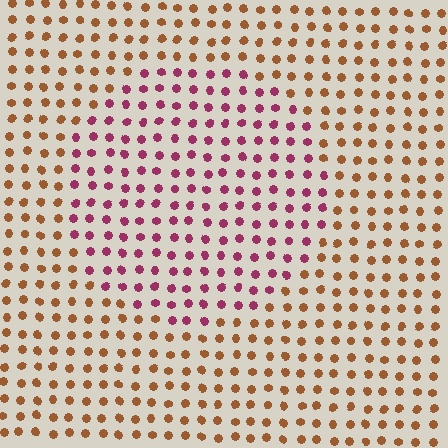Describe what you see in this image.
The image is filled with small brown elements in a uniform arrangement. A circle-shaped region is visible where the elements are tinted to a slightly different hue, forming a subtle color boundary.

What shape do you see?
I see a circle.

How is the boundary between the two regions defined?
The boundary is defined purely by a slight shift in hue (about 53 degrees). Spacing, size, and orientation are identical on both sides.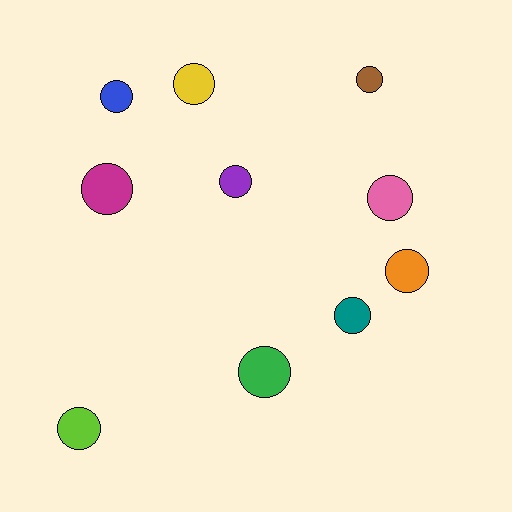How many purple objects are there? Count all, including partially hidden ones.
There is 1 purple object.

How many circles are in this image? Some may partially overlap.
There are 10 circles.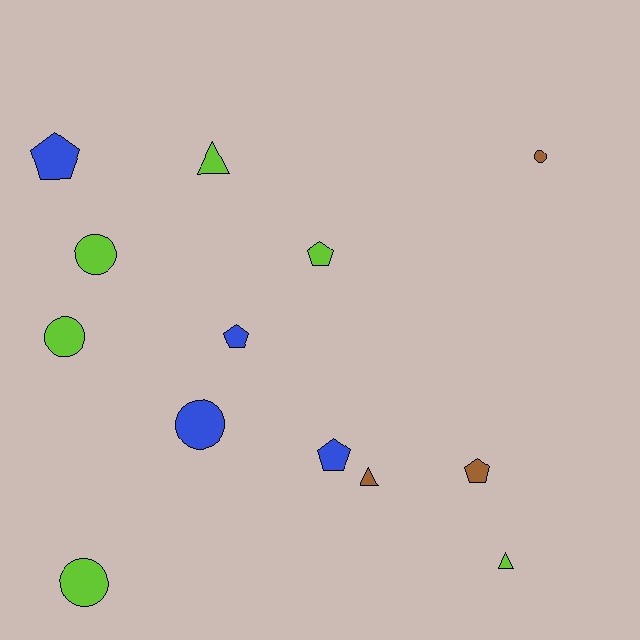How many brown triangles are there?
There is 1 brown triangle.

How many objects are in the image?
There are 13 objects.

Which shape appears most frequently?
Circle, with 5 objects.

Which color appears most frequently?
Lime, with 6 objects.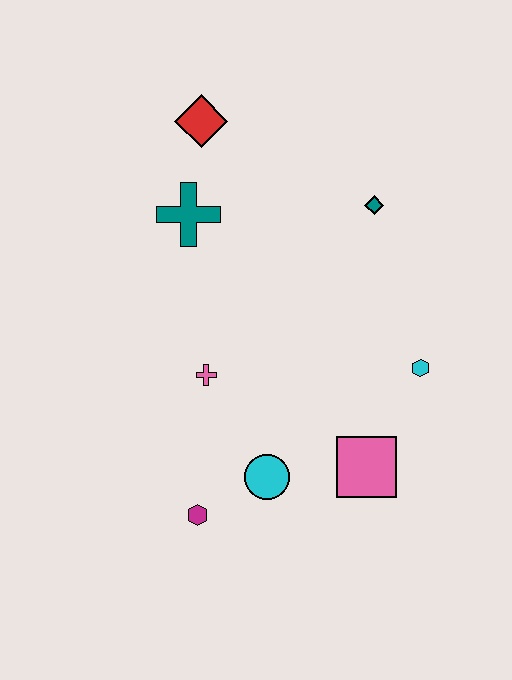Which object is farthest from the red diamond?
The magenta hexagon is farthest from the red diamond.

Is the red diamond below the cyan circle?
No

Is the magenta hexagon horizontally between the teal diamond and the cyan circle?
No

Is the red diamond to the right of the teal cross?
Yes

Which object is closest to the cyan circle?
The magenta hexagon is closest to the cyan circle.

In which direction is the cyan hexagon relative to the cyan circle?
The cyan hexagon is to the right of the cyan circle.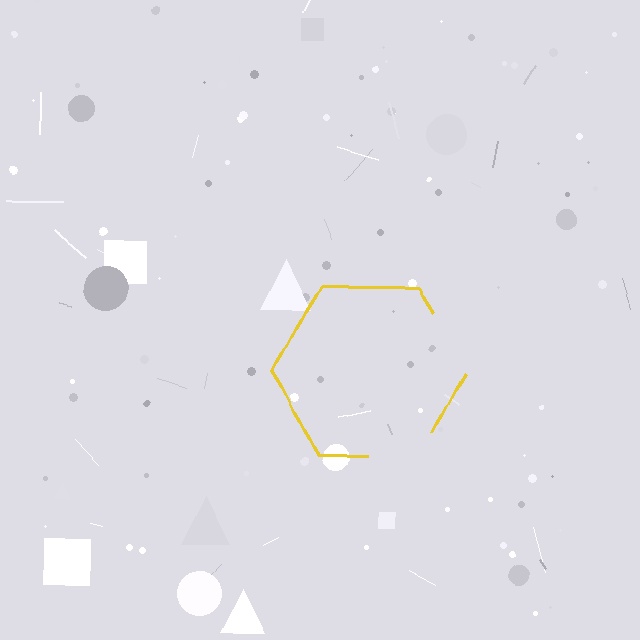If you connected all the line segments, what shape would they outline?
They would outline a hexagon.